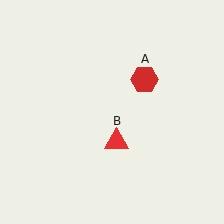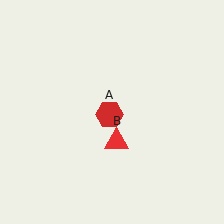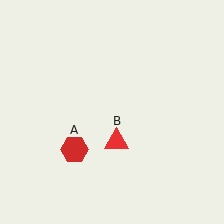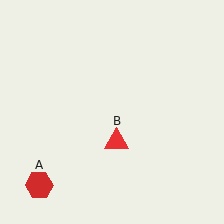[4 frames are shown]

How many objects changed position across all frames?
1 object changed position: red hexagon (object A).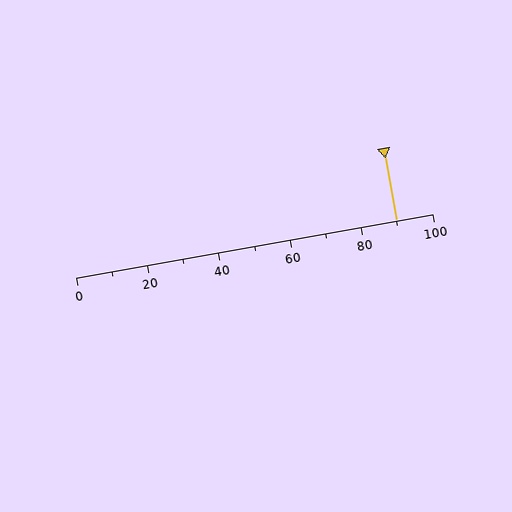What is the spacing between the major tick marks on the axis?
The major ticks are spaced 20 apart.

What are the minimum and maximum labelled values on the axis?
The axis runs from 0 to 100.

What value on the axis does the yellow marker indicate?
The marker indicates approximately 90.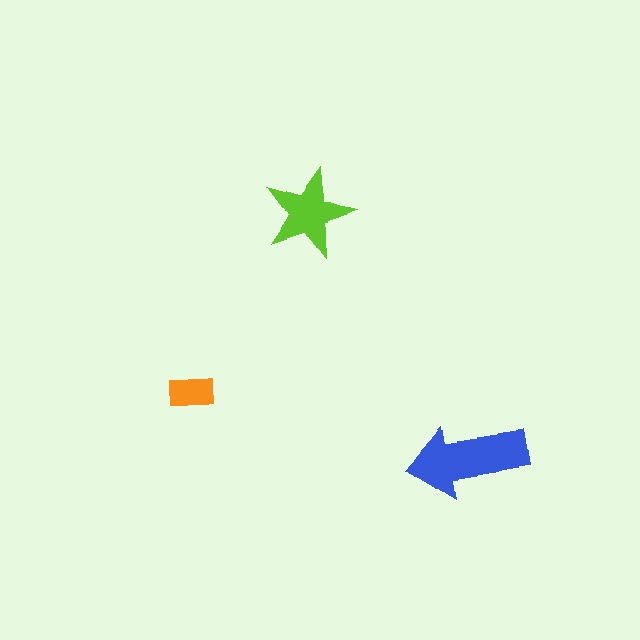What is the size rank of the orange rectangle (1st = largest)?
3rd.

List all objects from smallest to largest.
The orange rectangle, the lime star, the blue arrow.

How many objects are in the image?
There are 3 objects in the image.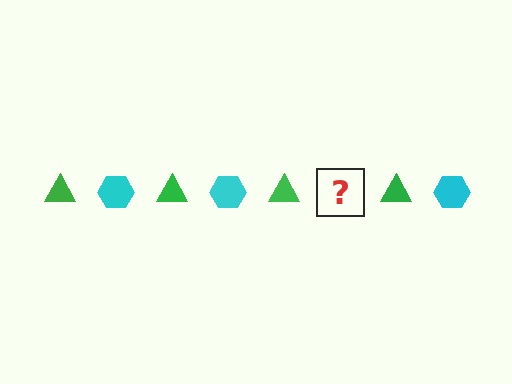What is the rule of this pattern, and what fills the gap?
The rule is that the pattern alternates between green triangle and cyan hexagon. The gap should be filled with a cyan hexagon.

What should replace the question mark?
The question mark should be replaced with a cyan hexagon.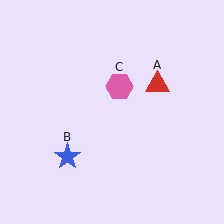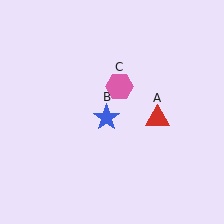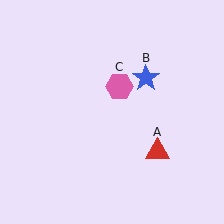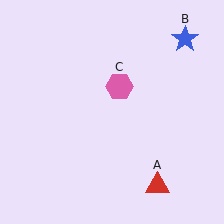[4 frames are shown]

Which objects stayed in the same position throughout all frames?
Pink hexagon (object C) remained stationary.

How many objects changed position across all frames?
2 objects changed position: red triangle (object A), blue star (object B).